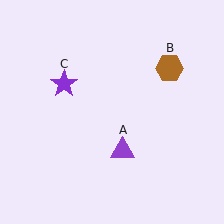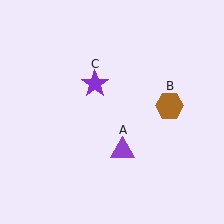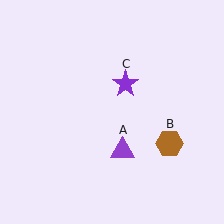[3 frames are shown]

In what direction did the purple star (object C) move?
The purple star (object C) moved right.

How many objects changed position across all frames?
2 objects changed position: brown hexagon (object B), purple star (object C).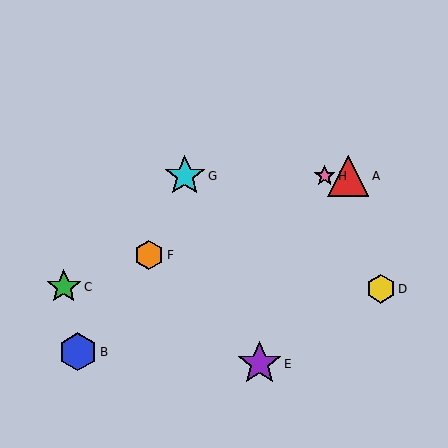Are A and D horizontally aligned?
No, A is at y≈176 and D is at y≈289.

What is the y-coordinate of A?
Object A is at y≈176.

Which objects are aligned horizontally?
Objects A, G, H are aligned horizontally.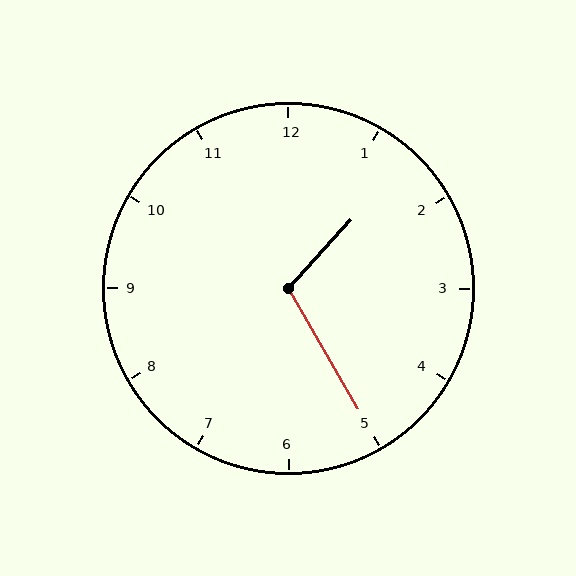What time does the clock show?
1:25.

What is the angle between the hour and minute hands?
Approximately 108 degrees.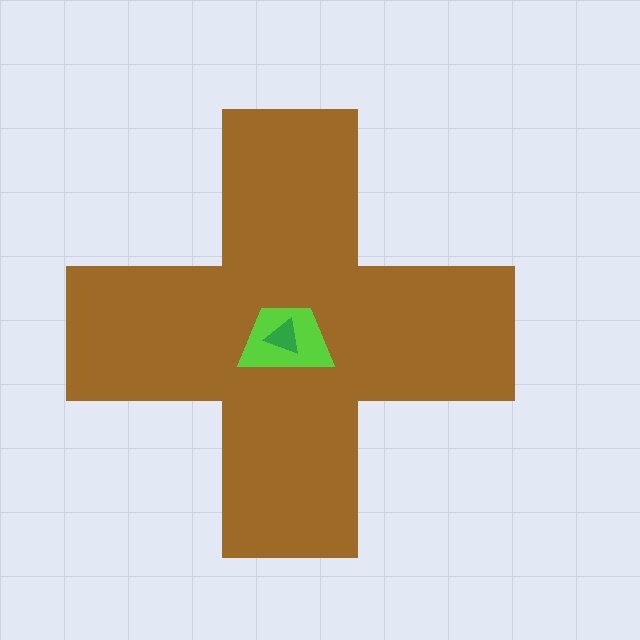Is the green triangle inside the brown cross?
Yes.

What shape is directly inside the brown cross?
The lime trapezoid.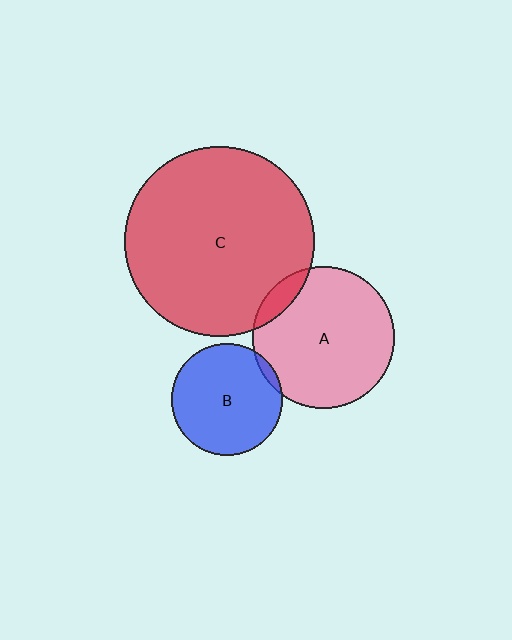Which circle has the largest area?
Circle C (red).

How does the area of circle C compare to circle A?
Approximately 1.8 times.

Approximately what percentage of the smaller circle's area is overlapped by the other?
Approximately 10%.